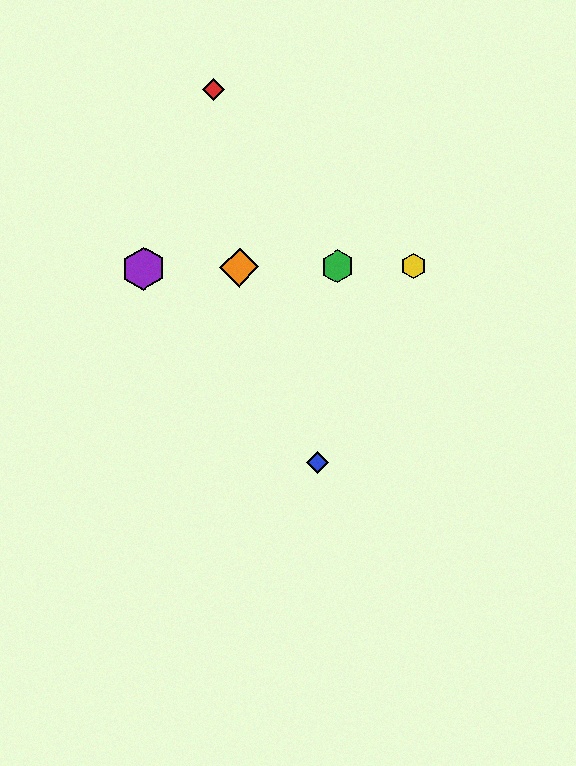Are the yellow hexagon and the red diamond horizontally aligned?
No, the yellow hexagon is at y≈266 and the red diamond is at y≈89.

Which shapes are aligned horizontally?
The green hexagon, the yellow hexagon, the purple hexagon, the orange diamond are aligned horizontally.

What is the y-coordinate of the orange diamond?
The orange diamond is at y≈267.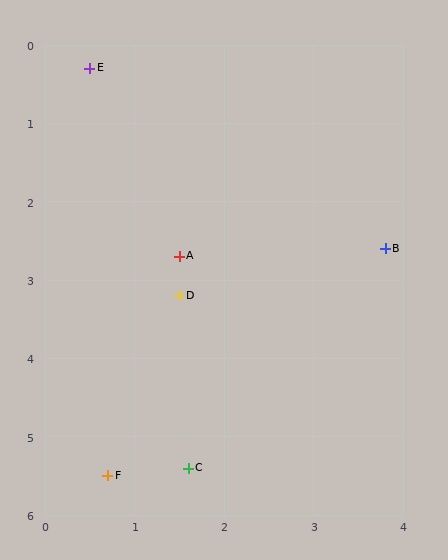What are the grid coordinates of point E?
Point E is at approximately (0.5, 0.3).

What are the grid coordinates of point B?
Point B is at approximately (3.8, 2.6).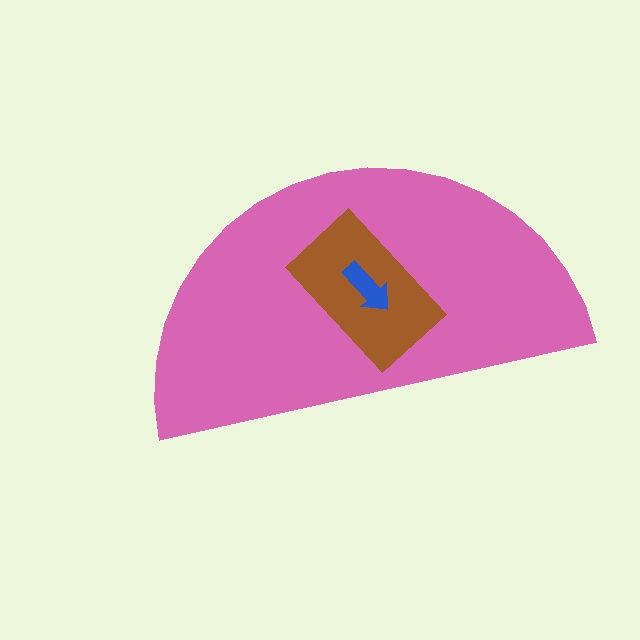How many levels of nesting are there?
3.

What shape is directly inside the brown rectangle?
The blue arrow.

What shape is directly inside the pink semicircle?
The brown rectangle.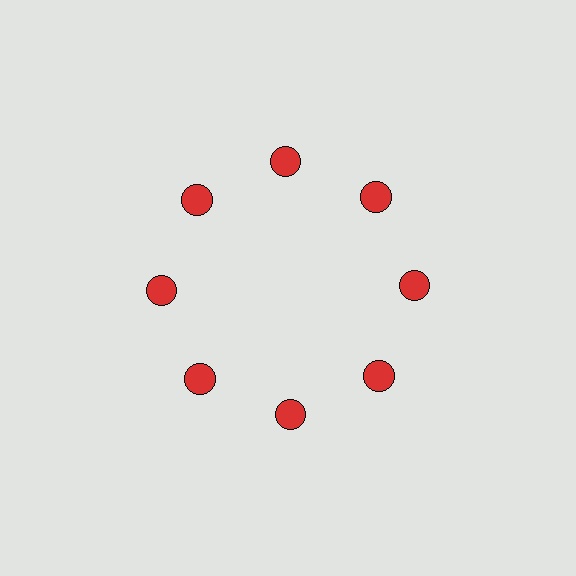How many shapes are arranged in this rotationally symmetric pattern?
There are 8 shapes, arranged in 8 groups of 1.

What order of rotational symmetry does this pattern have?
This pattern has 8-fold rotational symmetry.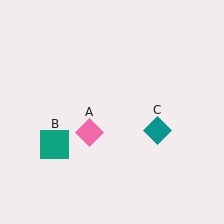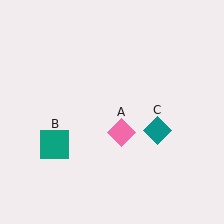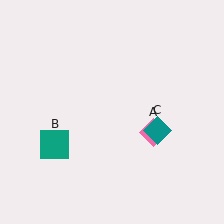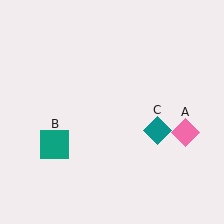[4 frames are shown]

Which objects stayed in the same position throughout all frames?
Teal square (object B) and teal diamond (object C) remained stationary.